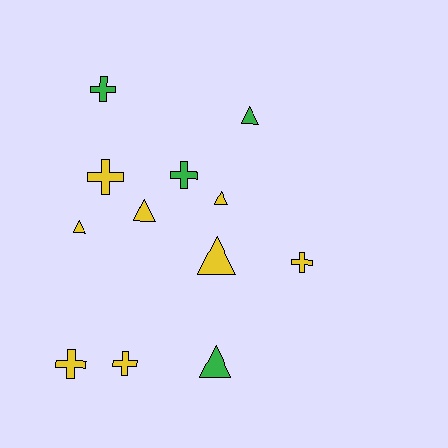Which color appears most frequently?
Yellow, with 8 objects.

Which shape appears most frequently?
Triangle, with 6 objects.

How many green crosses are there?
There are 2 green crosses.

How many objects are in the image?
There are 12 objects.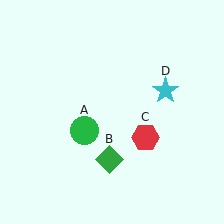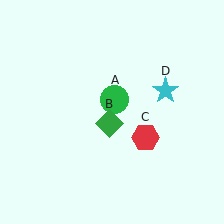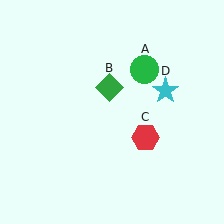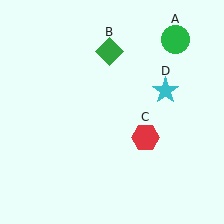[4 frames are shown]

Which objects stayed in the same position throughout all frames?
Red hexagon (object C) and cyan star (object D) remained stationary.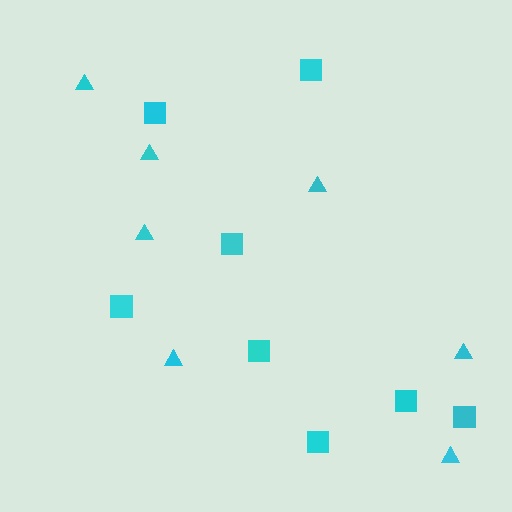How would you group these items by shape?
There are 2 groups: one group of triangles (7) and one group of squares (8).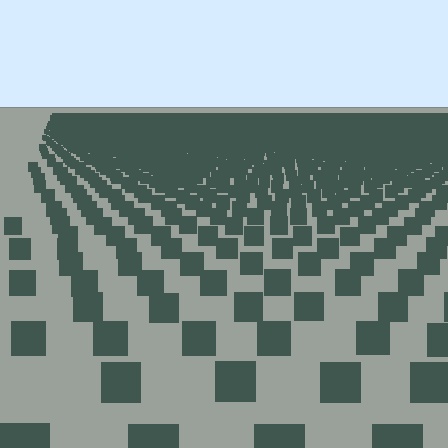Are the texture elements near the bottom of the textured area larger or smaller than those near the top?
Larger. Near the bottom, elements are closer to the viewer and appear at a bigger on-screen size.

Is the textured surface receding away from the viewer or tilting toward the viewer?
The surface is receding away from the viewer. Texture elements get smaller and denser toward the top.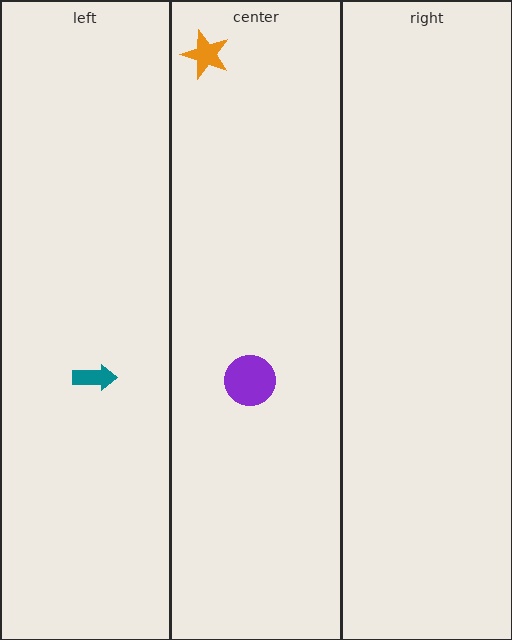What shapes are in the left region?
The teal arrow.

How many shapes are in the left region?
1.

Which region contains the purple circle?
The center region.